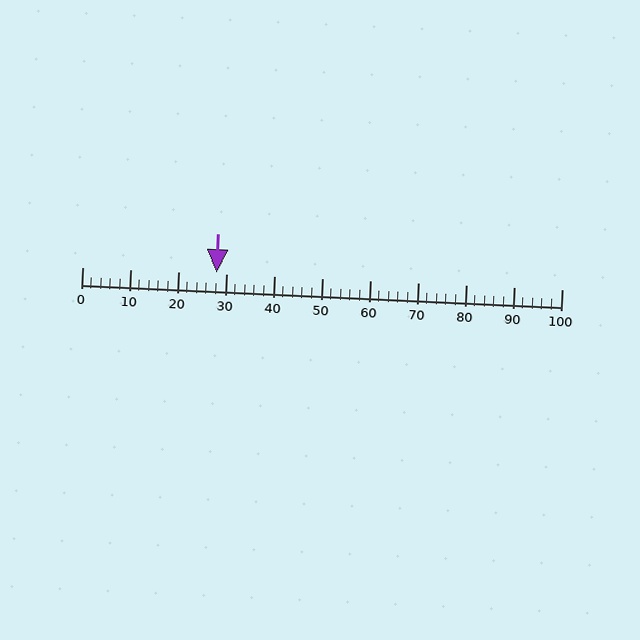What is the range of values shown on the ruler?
The ruler shows values from 0 to 100.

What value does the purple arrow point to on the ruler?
The purple arrow points to approximately 28.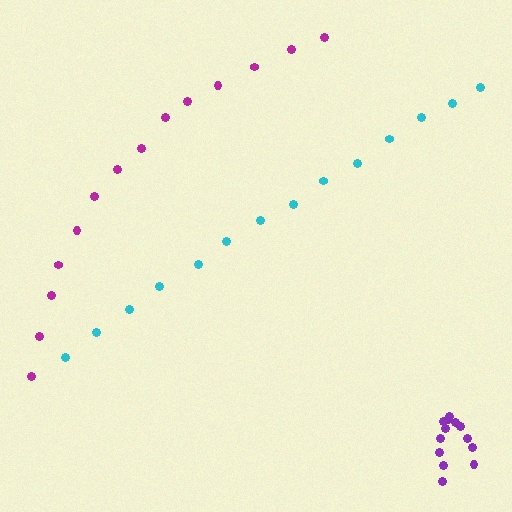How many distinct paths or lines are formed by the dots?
There are 3 distinct paths.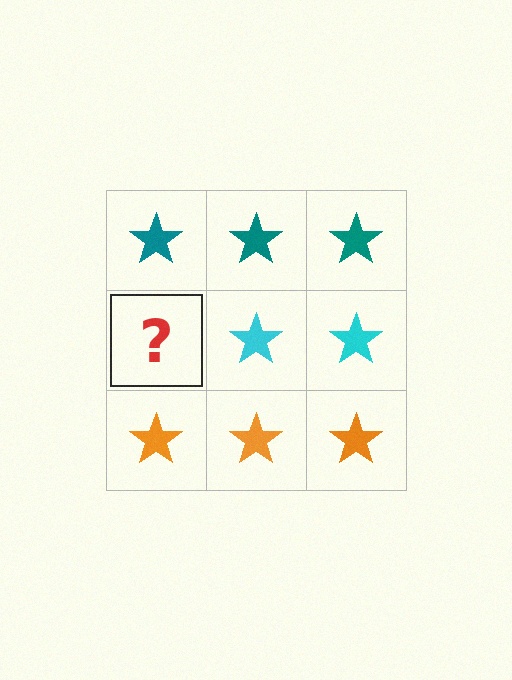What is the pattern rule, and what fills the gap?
The rule is that each row has a consistent color. The gap should be filled with a cyan star.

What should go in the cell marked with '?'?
The missing cell should contain a cyan star.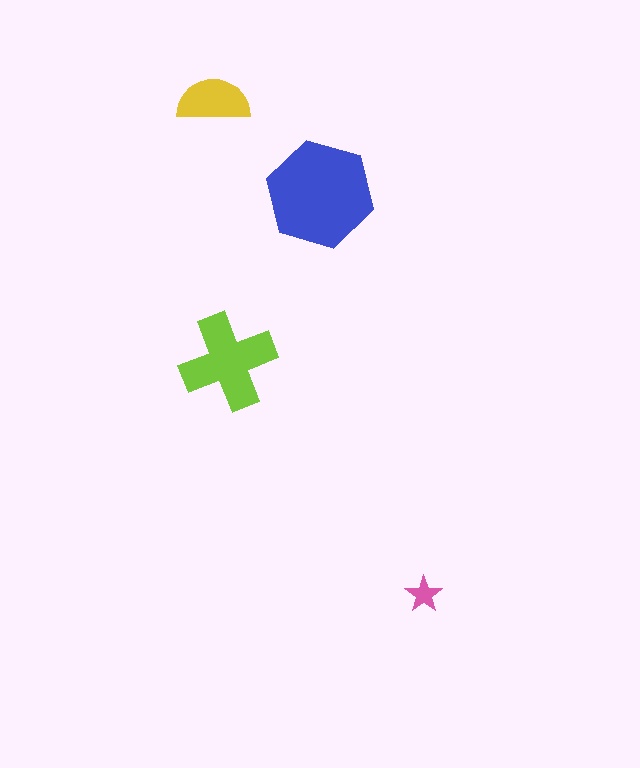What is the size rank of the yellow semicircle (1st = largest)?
3rd.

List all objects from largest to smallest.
The blue hexagon, the lime cross, the yellow semicircle, the pink star.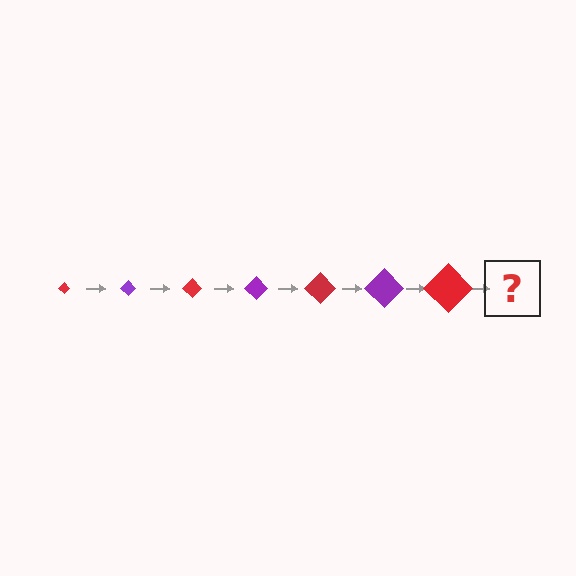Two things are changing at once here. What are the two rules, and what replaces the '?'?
The two rules are that the diamond grows larger each step and the color cycles through red and purple. The '?' should be a purple diamond, larger than the previous one.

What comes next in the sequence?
The next element should be a purple diamond, larger than the previous one.